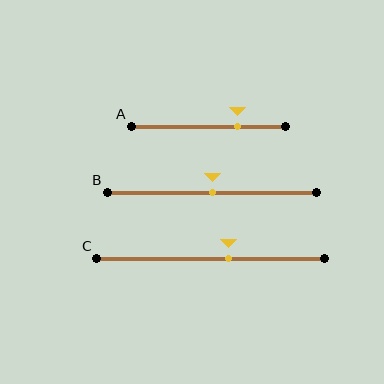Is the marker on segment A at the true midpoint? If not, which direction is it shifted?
No, the marker on segment A is shifted to the right by about 19% of the segment length.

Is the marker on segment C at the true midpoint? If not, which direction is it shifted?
No, the marker on segment C is shifted to the right by about 8% of the segment length.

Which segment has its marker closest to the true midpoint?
Segment B has its marker closest to the true midpoint.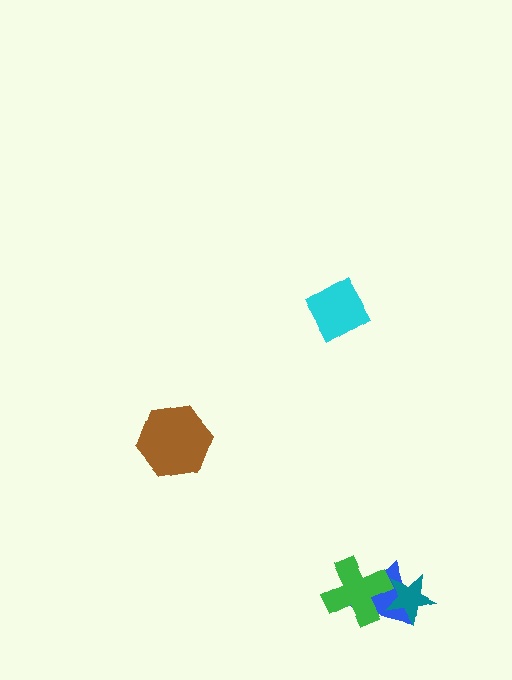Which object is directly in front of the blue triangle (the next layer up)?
The green cross is directly in front of the blue triangle.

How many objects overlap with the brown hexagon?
0 objects overlap with the brown hexagon.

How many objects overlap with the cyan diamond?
0 objects overlap with the cyan diamond.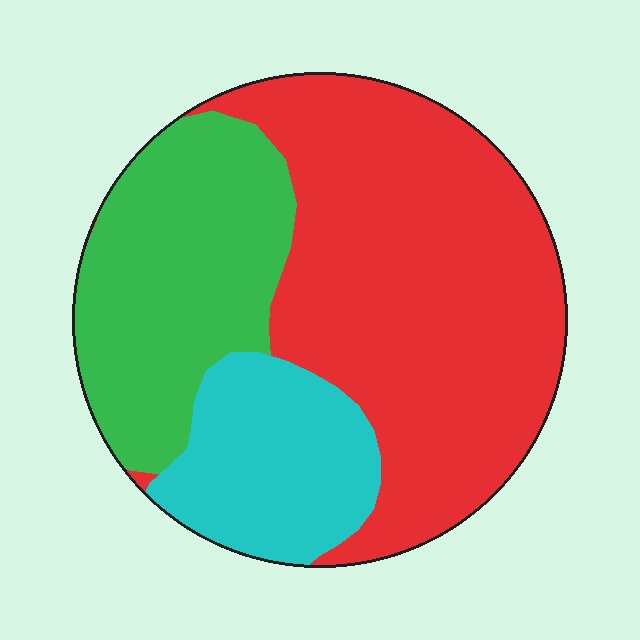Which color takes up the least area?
Cyan, at roughly 20%.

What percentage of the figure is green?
Green covers 28% of the figure.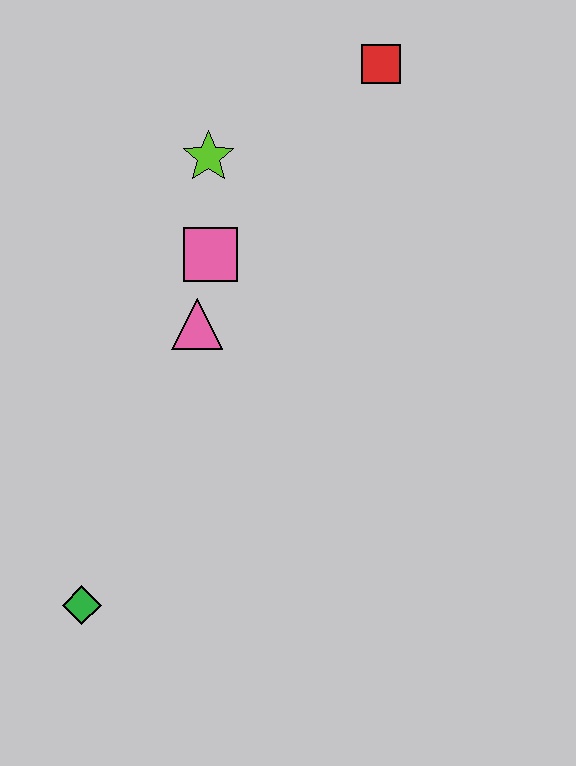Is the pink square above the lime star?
No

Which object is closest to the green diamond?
The pink triangle is closest to the green diamond.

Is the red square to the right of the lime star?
Yes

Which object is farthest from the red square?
The green diamond is farthest from the red square.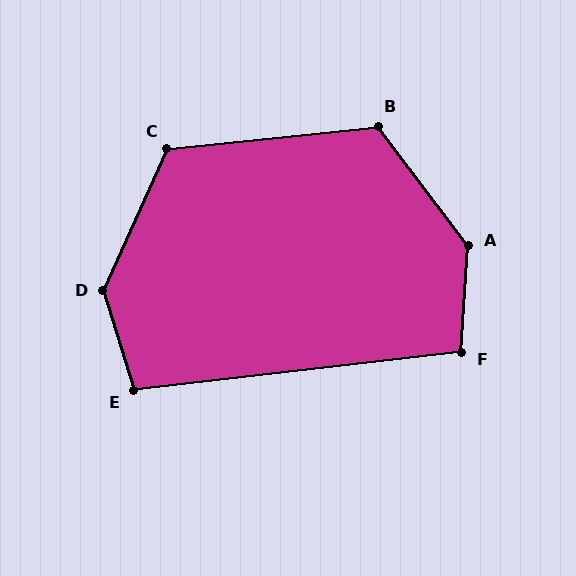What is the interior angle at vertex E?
Approximately 101 degrees (obtuse).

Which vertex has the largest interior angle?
A, at approximately 140 degrees.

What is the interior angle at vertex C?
Approximately 120 degrees (obtuse).